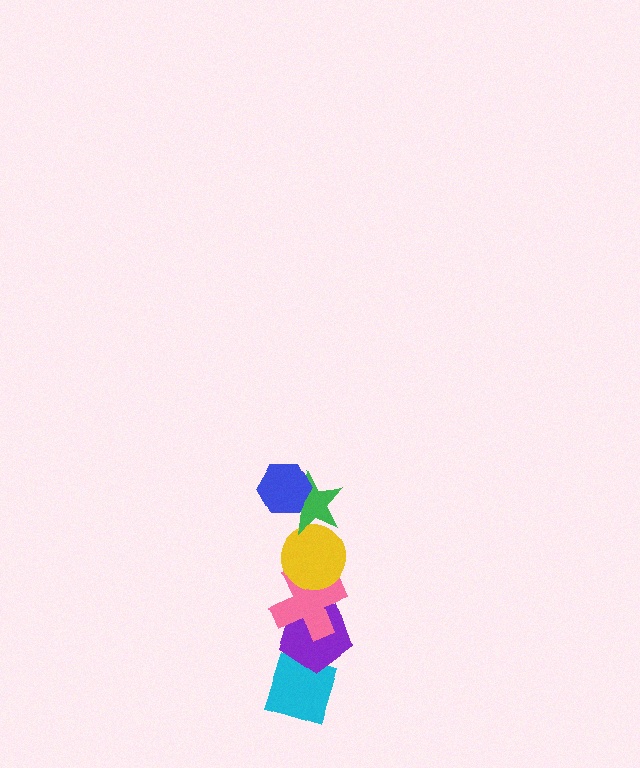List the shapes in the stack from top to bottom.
From top to bottom: the blue hexagon, the green star, the yellow circle, the pink cross, the purple pentagon, the cyan diamond.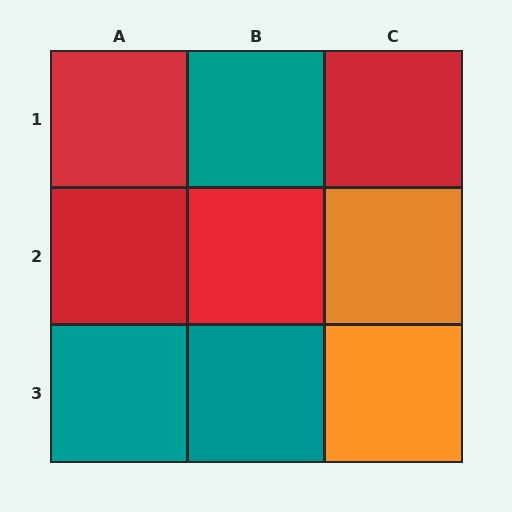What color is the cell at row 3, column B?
Teal.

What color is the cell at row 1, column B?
Teal.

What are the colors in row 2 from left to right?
Red, red, orange.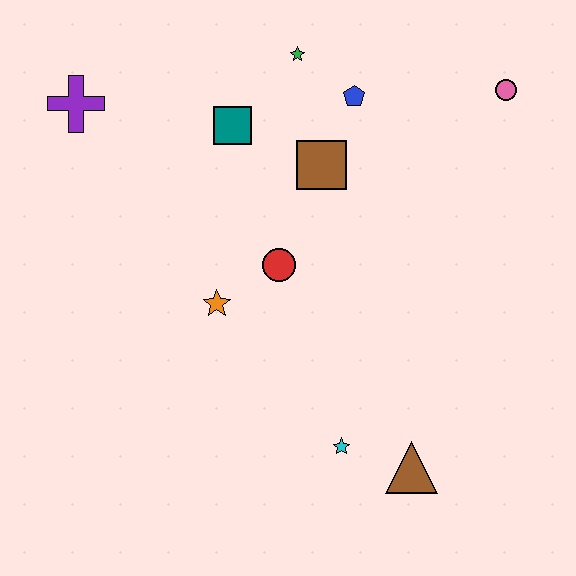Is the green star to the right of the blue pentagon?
No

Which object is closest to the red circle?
The orange star is closest to the red circle.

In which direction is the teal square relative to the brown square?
The teal square is to the left of the brown square.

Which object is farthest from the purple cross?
The brown triangle is farthest from the purple cross.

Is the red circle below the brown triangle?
No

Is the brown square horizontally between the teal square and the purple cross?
No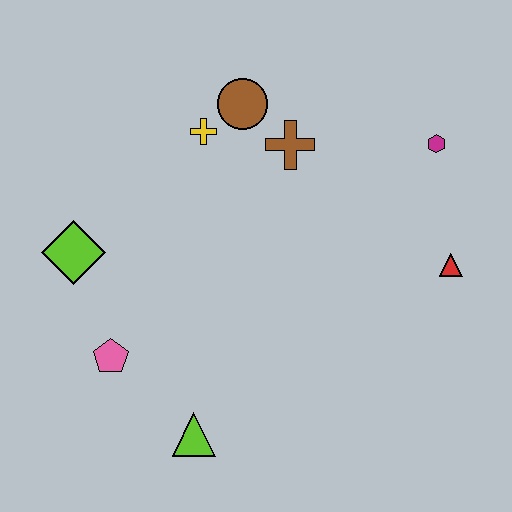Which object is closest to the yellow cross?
The brown circle is closest to the yellow cross.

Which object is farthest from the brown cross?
The lime triangle is farthest from the brown cross.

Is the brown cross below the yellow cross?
Yes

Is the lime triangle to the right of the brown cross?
No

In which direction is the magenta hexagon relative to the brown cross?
The magenta hexagon is to the right of the brown cross.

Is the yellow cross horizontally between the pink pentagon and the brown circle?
Yes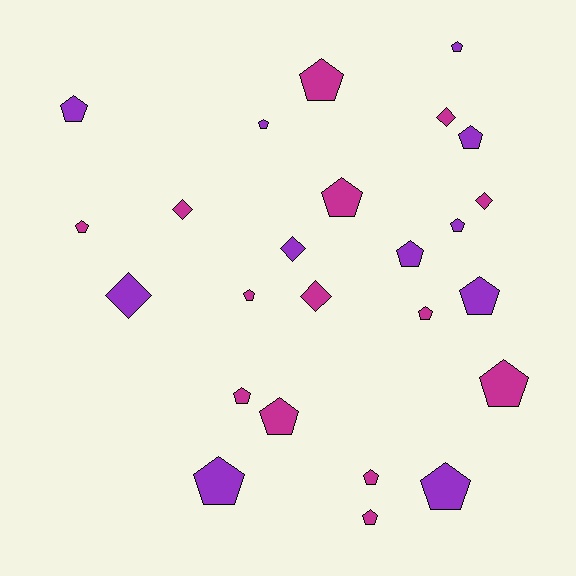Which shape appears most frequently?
Pentagon, with 19 objects.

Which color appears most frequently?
Magenta, with 14 objects.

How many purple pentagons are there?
There are 9 purple pentagons.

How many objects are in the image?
There are 25 objects.